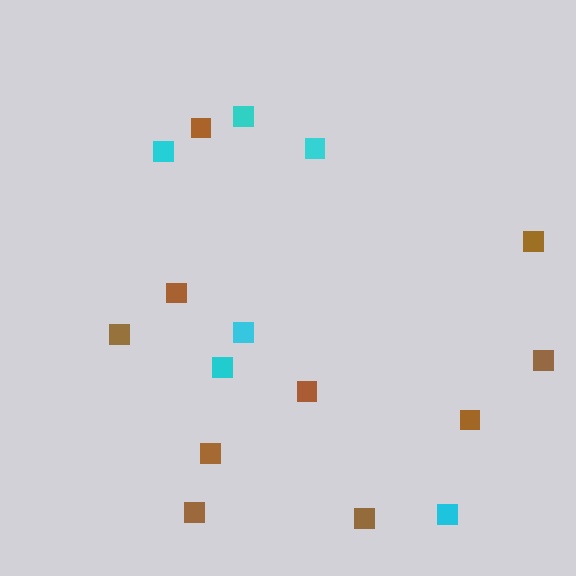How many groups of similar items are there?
There are 2 groups: one group of cyan squares (6) and one group of brown squares (10).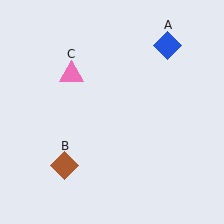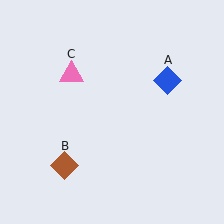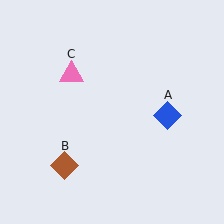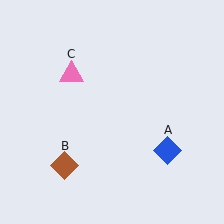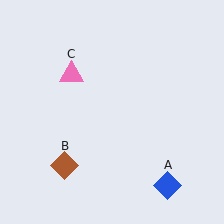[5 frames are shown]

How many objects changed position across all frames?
1 object changed position: blue diamond (object A).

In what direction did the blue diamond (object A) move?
The blue diamond (object A) moved down.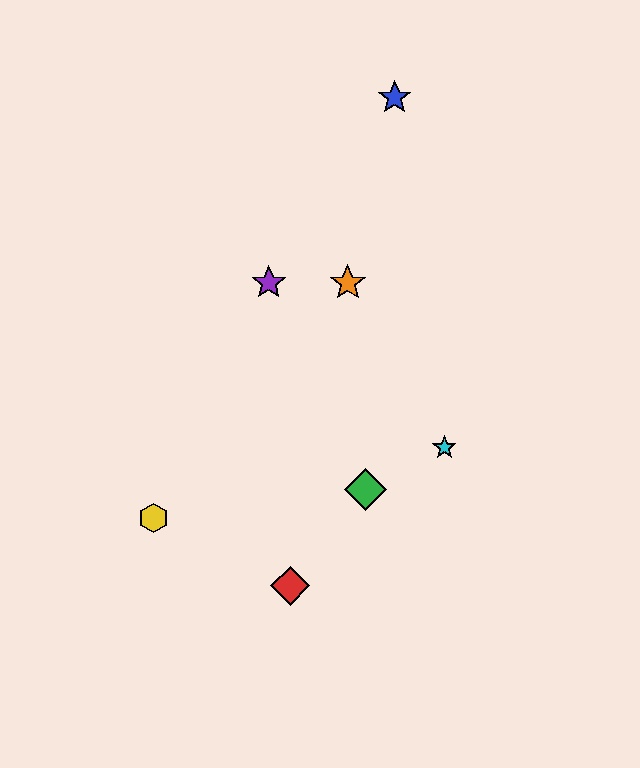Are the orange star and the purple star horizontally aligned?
Yes, both are at y≈283.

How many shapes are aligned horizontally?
2 shapes (the purple star, the orange star) are aligned horizontally.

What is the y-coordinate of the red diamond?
The red diamond is at y≈586.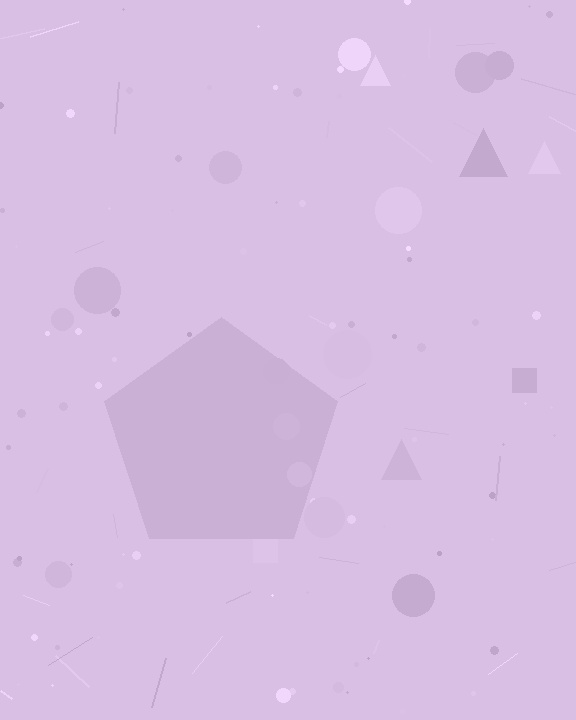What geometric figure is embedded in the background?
A pentagon is embedded in the background.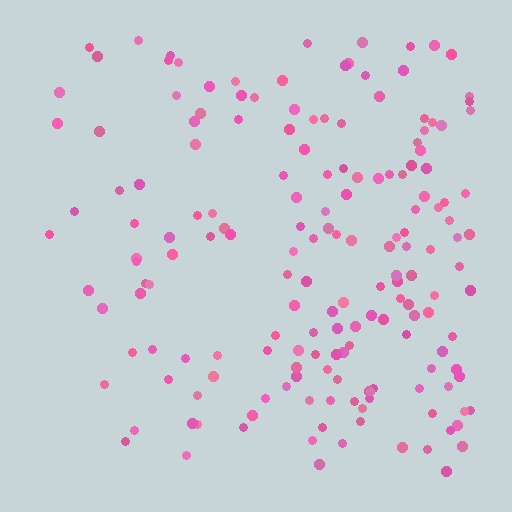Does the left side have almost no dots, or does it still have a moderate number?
Still a moderate number, just noticeably fewer than the right.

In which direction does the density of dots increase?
From left to right, with the right side densest.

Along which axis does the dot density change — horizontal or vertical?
Horizontal.